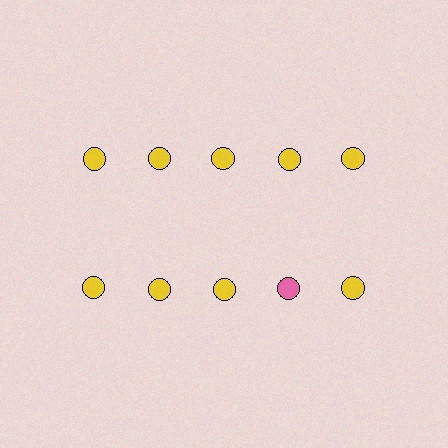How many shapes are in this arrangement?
There are 10 shapes arranged in a grid pattern.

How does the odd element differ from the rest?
It has a different color: pink instead of yellow.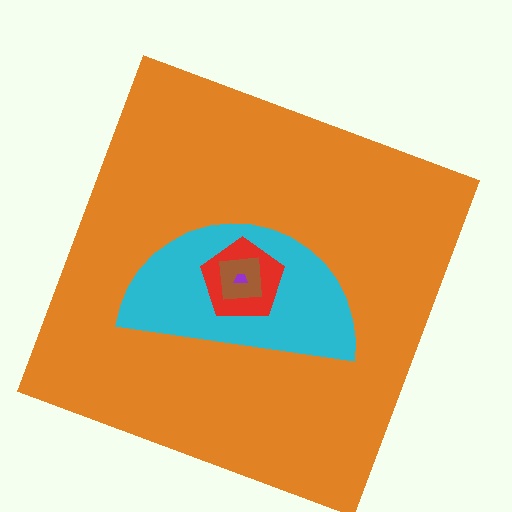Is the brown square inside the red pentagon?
Yes.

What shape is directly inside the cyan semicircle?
The red pentagon.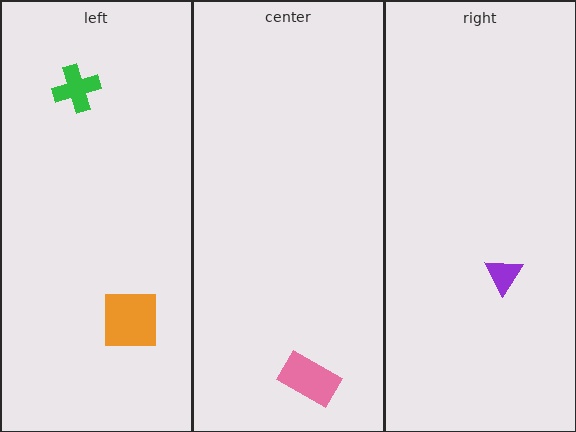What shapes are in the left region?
The green cross, the orange square.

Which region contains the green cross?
The left region.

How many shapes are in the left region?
2.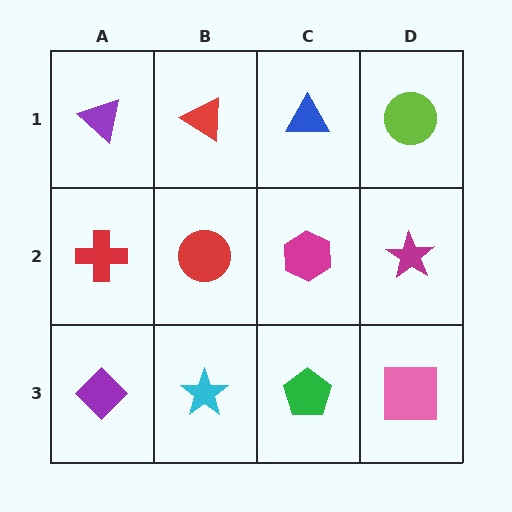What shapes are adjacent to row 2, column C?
A blue triangle (row 1, column C), a green pentagon (row 3, column C), a red circle (row 2, column B), a magenta star (row 2, column D).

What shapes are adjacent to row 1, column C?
A magenta hexagon (row 2, column C), a red triangle (row 1, column B), a lime circle (row 1, column D).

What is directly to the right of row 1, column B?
A blue triangle.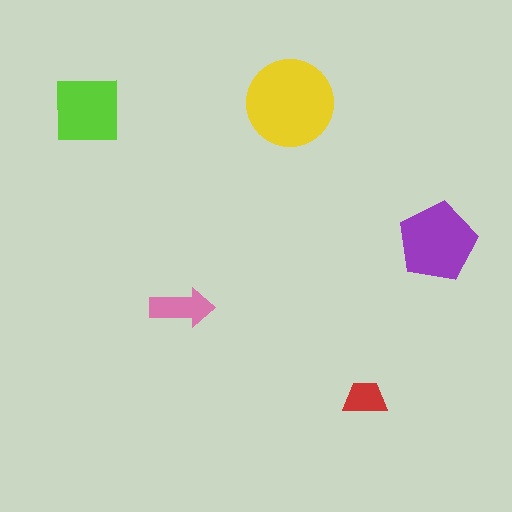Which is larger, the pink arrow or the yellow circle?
The yellow circle.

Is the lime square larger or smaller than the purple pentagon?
Smaller.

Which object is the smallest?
The red trapezoid.